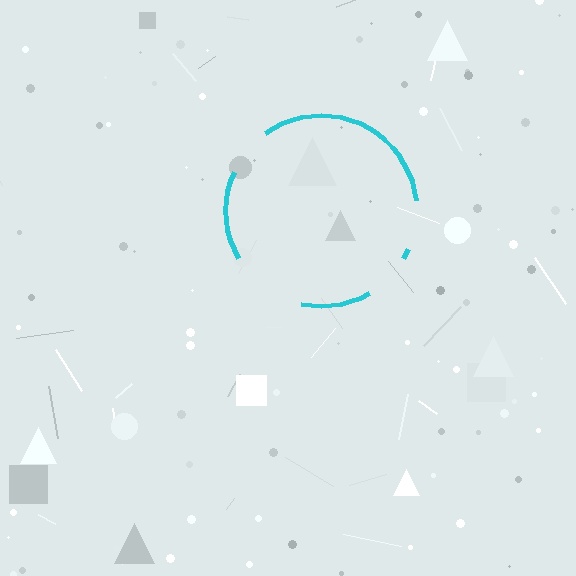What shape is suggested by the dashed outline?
The dashed outline suggests a circle.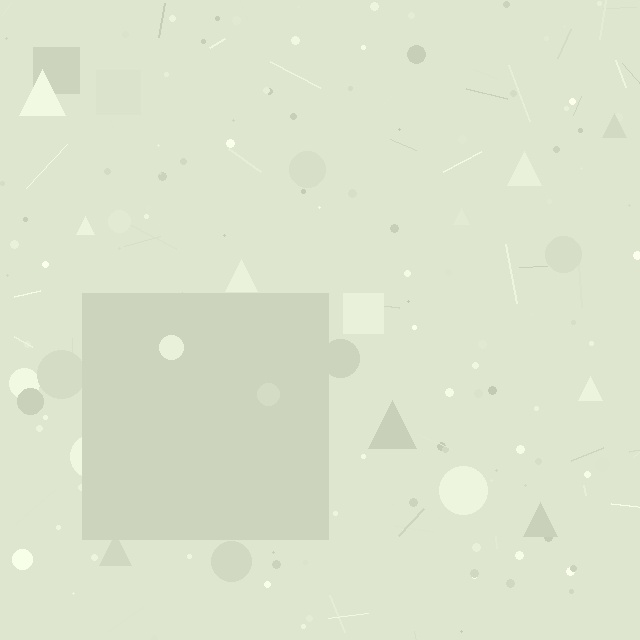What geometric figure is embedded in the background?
A square is embedded in the background.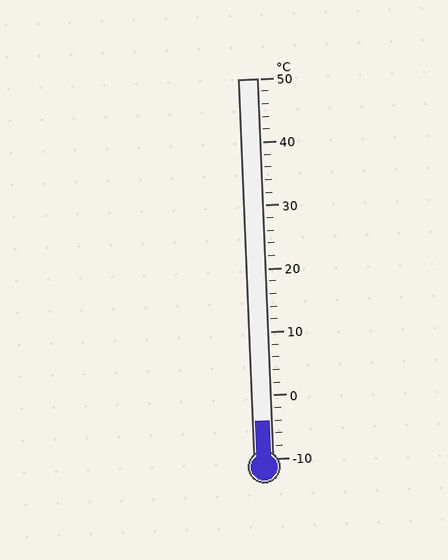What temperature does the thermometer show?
The thermometer shows approximately -4°C.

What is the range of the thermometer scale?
The thermometer scale ranges from -10°C to 50°C.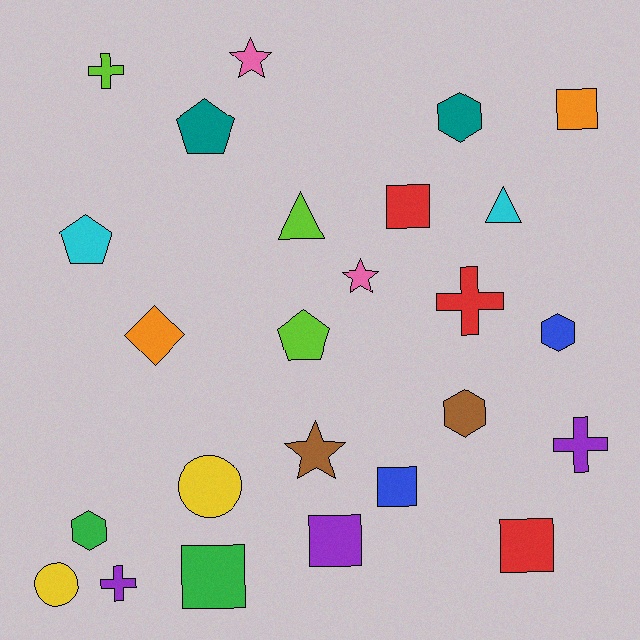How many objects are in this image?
There are 25 objects.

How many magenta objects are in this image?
There are no magenta objects.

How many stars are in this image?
There are 3 stars.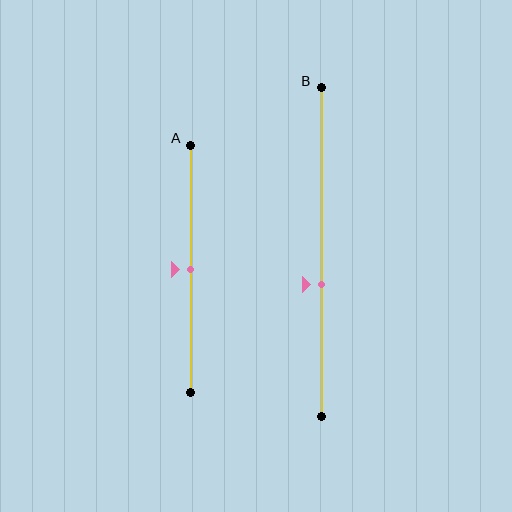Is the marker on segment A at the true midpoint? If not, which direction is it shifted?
Yes, the marker on segment A is at the true midpoint.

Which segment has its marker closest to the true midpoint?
Segment A has its marker closest to the true midpoint.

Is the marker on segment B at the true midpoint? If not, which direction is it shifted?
No, the marker on segment B is shifted downward by about 10% of the segment length.